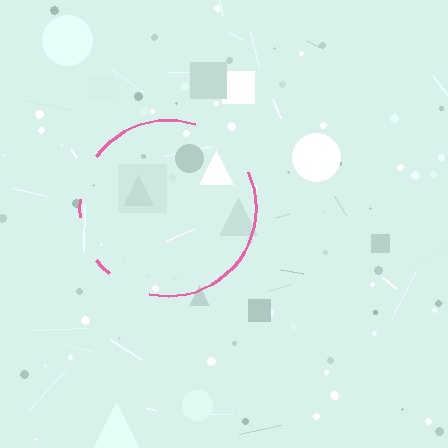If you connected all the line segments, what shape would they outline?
They would outline a circle.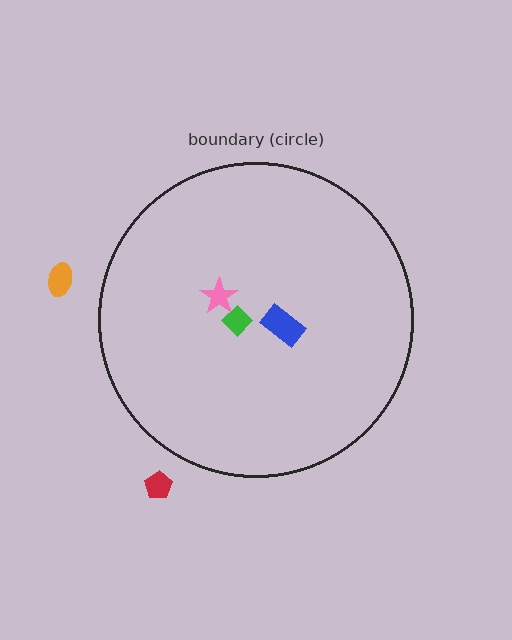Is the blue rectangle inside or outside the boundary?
Inside.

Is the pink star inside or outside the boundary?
Inside.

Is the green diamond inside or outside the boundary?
Inside.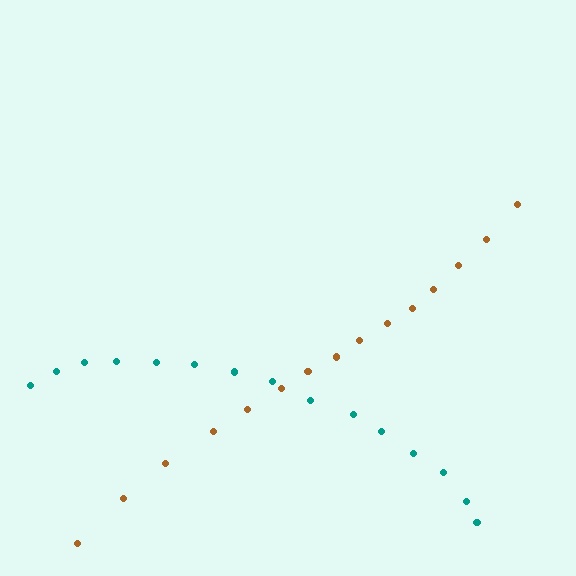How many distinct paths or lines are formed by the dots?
There are 2 distinct paths.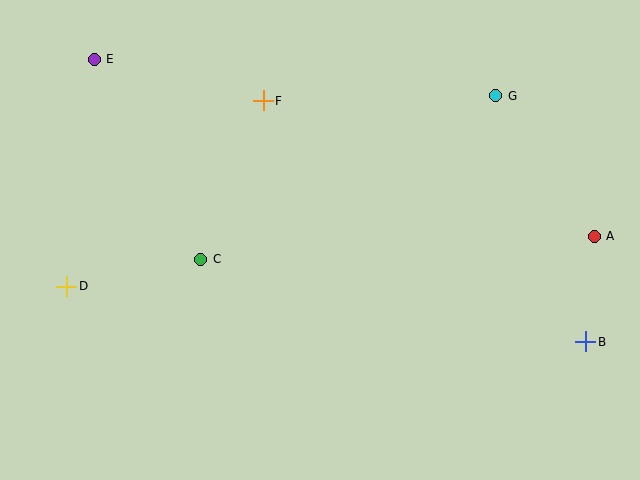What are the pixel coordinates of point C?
Point C is at (201, 259).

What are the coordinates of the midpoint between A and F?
The midpoint between A and F is at (429, 169).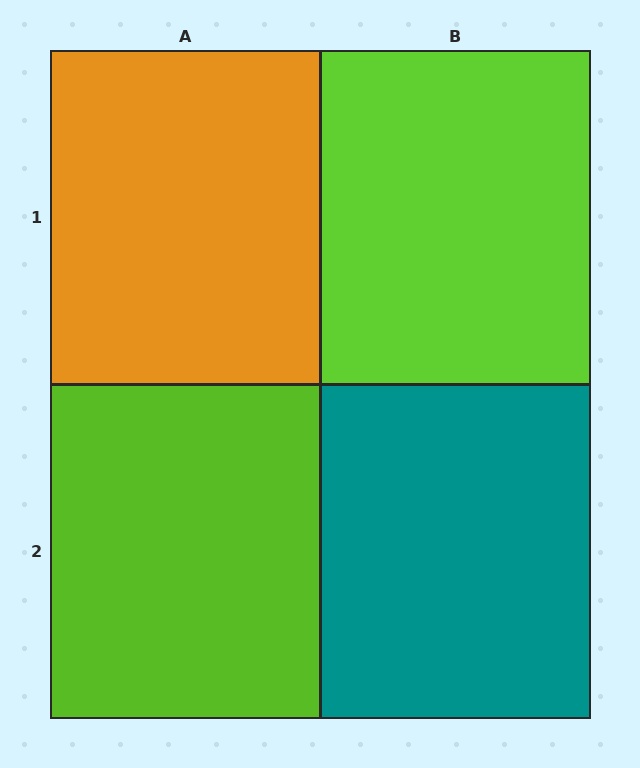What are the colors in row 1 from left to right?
Orange, lime.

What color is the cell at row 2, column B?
Teal.